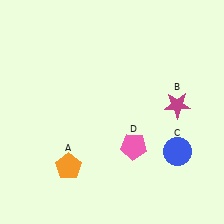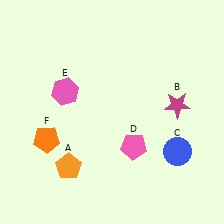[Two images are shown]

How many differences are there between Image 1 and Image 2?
There are 2 differences between the two images.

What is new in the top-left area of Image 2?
A pink hexagon (E) was added in the top-left area of Image 2.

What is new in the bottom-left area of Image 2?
An orange pentagon (F) was added in the bottom-left area of Image 2.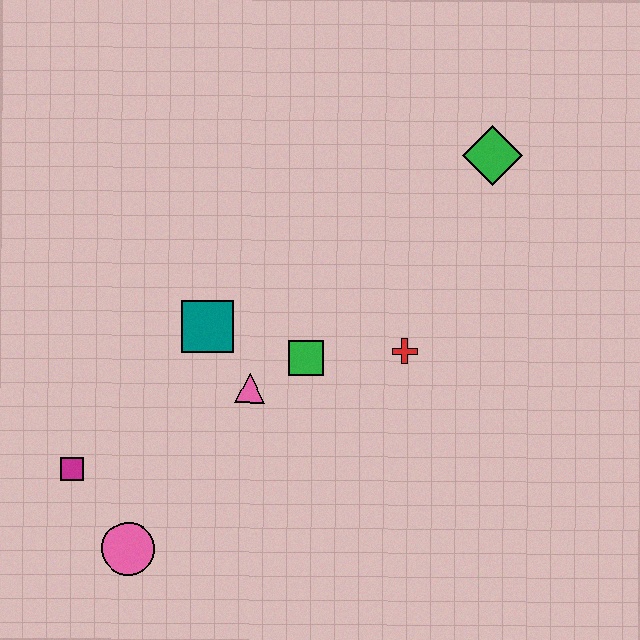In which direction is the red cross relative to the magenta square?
The red cross is to the right of the magenta square.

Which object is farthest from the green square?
The green diamond is farthest from the green square.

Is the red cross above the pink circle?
Yes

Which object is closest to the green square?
The pink triangle is closest to the green square.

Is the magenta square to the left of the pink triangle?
Yes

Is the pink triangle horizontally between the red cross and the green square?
No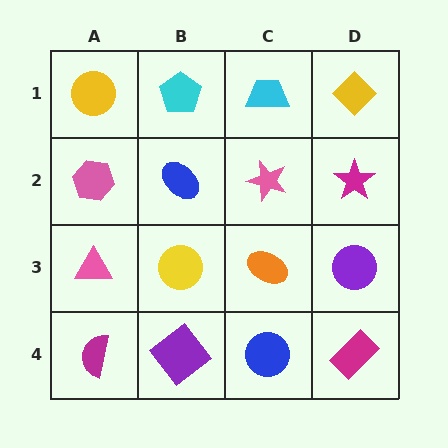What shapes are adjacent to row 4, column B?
A yellow circle (row 3, column B), a magenta semicircle (row 4, column A), a blue circle (row 4, column C).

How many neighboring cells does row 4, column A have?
2.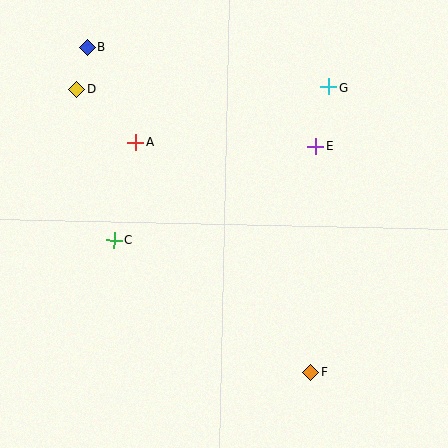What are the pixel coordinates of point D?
Point D is at (77, 89).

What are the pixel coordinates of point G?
Point G is at (329, 87).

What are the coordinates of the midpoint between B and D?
The midpoint between B and D is at (82, 68).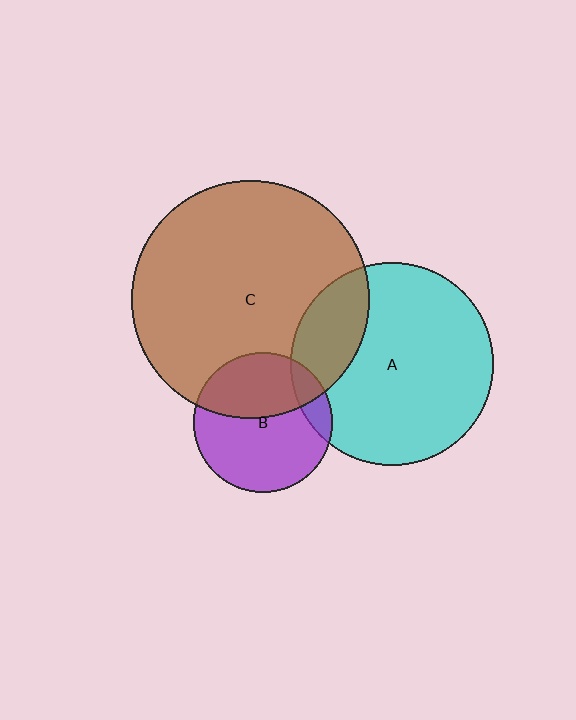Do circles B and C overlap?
Yes.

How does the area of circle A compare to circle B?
Approximately 2.1 times.